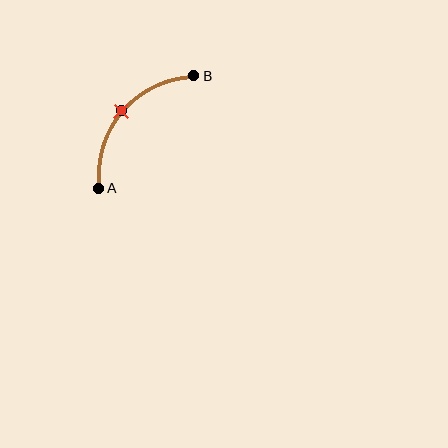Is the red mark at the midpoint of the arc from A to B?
Yes. The red mark lies on the arc at equal arc-length from both A and B — it is the arc midpoint.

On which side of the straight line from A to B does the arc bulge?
The arc bulges above and to the left of the straight line connecting A and B.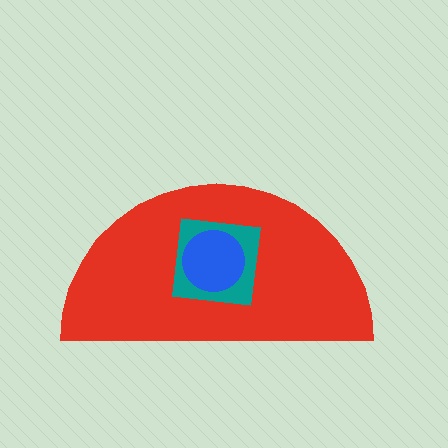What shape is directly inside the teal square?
The blue circle.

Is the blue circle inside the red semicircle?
Yes.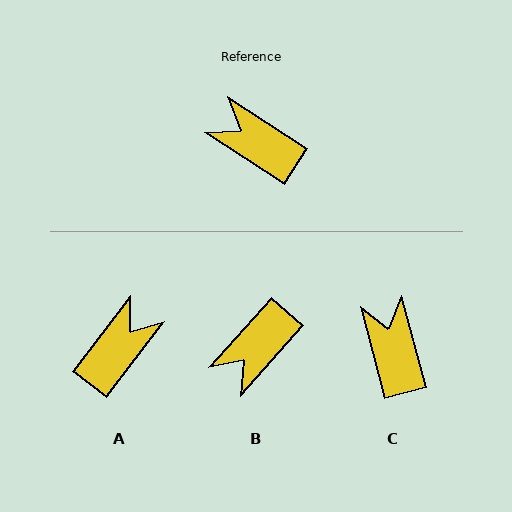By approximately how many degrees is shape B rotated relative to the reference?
Approximately 81 degrees counter-clockwise.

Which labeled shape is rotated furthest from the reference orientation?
A, about 95 degrees away.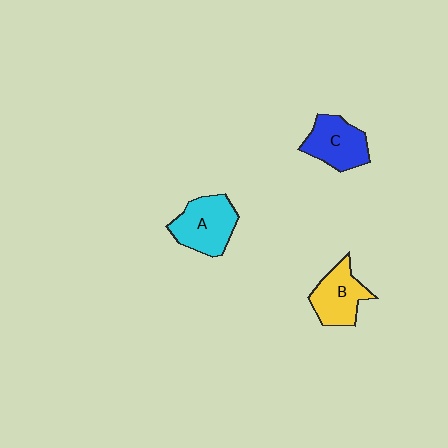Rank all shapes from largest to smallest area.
From largest to smallest: A (cyan), C (blue), B (yellow).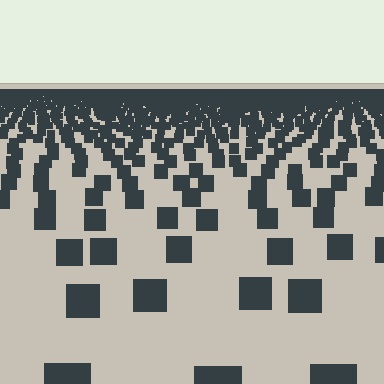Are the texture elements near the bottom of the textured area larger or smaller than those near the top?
Larger. Near the bottom, elements are closer to the viewer and appear at a bigger on-screen size.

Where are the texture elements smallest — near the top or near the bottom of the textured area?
Near the top.